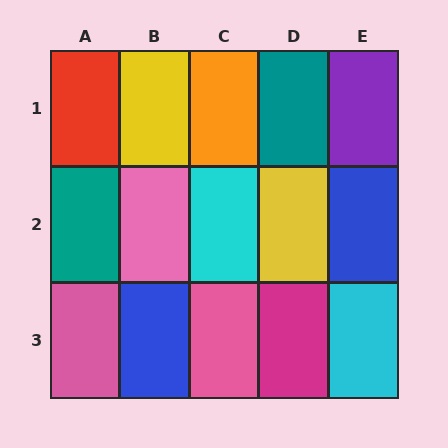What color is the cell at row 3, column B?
Blue.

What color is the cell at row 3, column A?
Pink.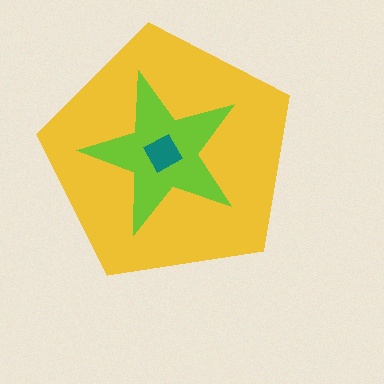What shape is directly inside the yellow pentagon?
The lime star.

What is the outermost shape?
The yellow pentagon.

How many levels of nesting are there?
3.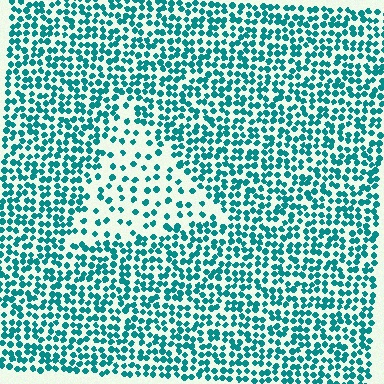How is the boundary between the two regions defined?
The boundary is defined by a change in element density (approximately 2.3x ratio). All elements are the same color, size, and shape.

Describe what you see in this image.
The image contains small teal elements arranged at two different densities. A triangle-shaped region is visible where the elements are less densely packed than the surrounding area.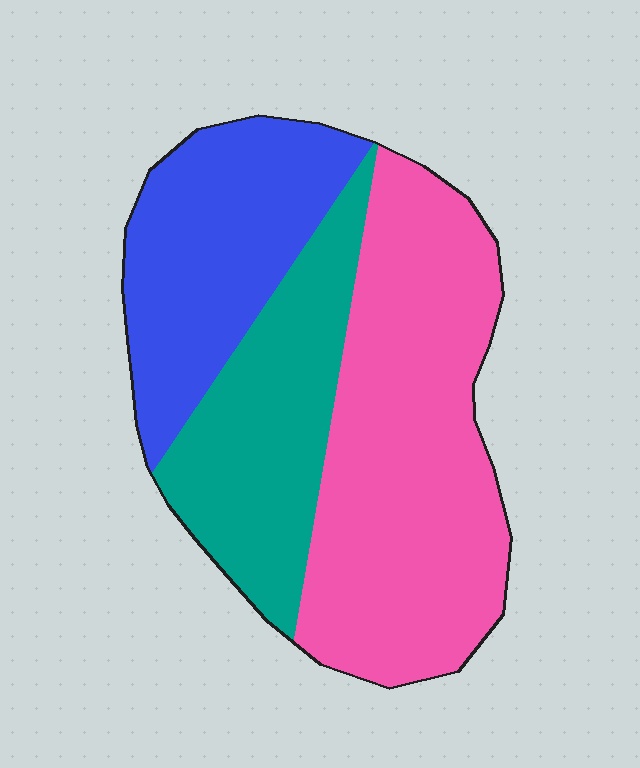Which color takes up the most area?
Pink, at roughly 45%.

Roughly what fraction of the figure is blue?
Blue takes up between a quarter and a half of the figure.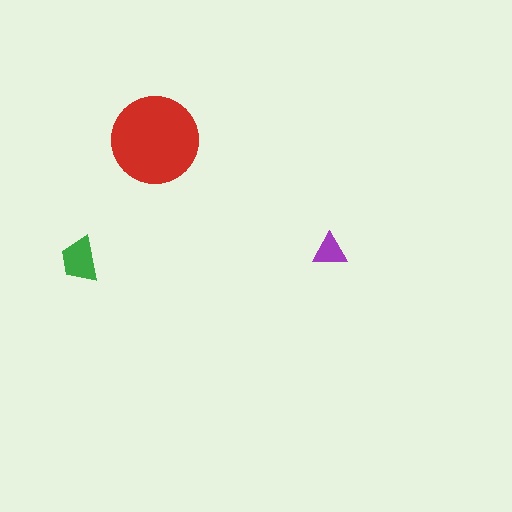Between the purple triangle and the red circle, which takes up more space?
The red circle.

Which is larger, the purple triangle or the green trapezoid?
The green trapezoid.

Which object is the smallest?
The purple triangle.